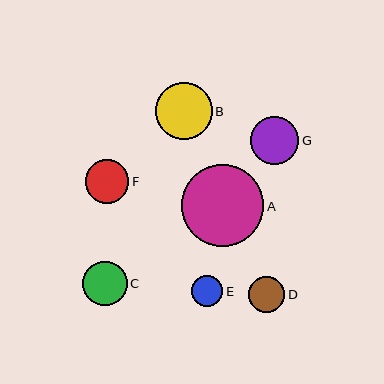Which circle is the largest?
Circle A is the largest with a size of approximately 83 pixels.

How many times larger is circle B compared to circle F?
Circle B is approximately 1.3 times the size of circle F.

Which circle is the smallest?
Circle E is the smallest with a size of approximately 31 pixels.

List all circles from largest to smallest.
From largest to smallest: A, B, G, C, F, D, E.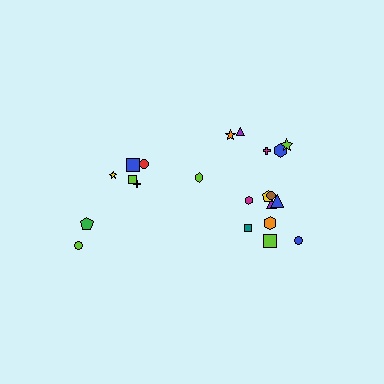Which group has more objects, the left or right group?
The right group.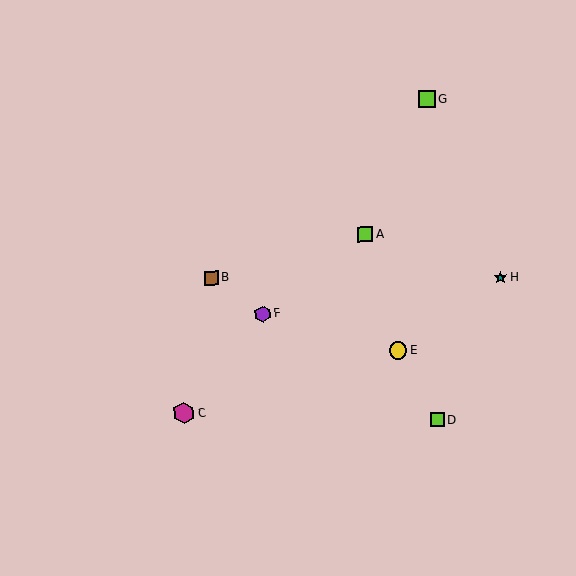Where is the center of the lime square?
The center of the lime square is at (427, 99).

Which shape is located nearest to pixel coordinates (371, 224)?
The lime square (labeled A) at (365, 235) is nearest to that location.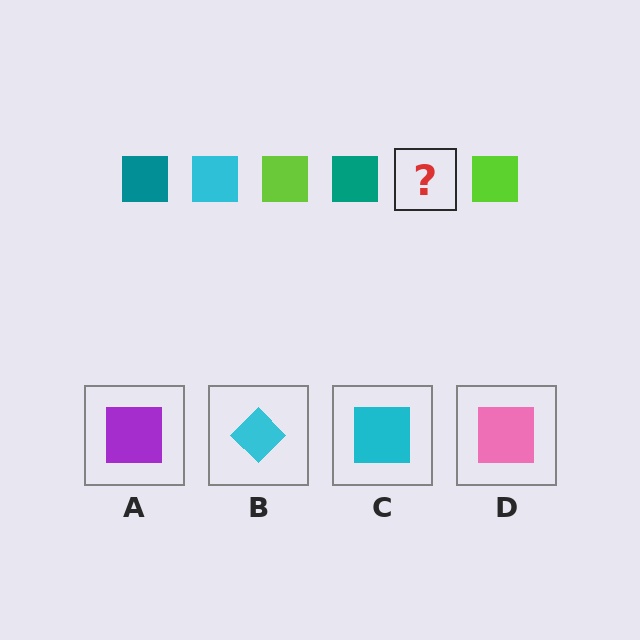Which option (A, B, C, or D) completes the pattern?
C.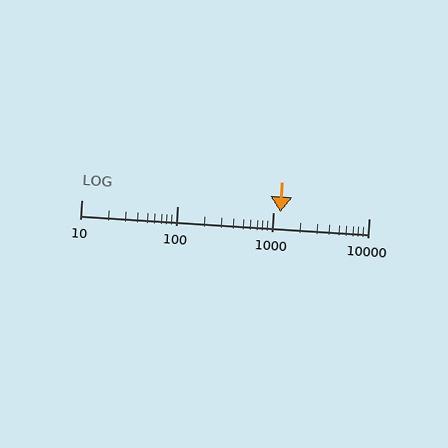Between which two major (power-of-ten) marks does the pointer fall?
The pointer is between 1000 and 10000.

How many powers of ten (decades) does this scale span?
The scale spans 3 decades, from 10 to 10000.